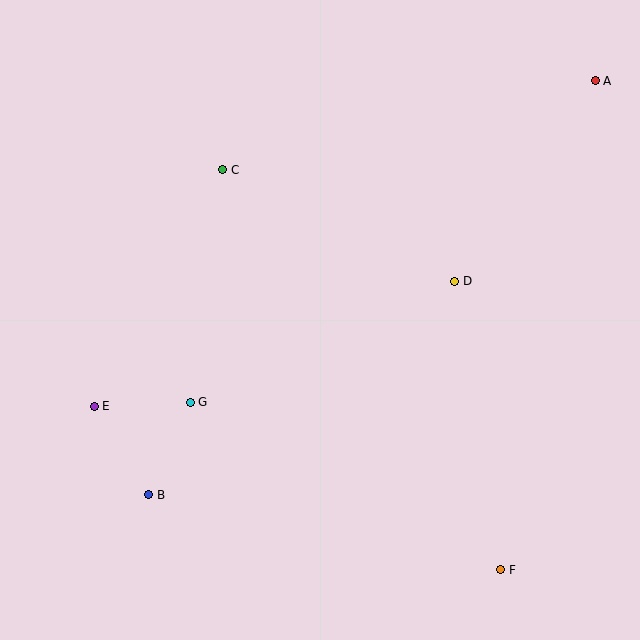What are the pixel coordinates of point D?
Point D is at (455, 281).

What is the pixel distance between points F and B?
The distance between F and B is 360 pixels.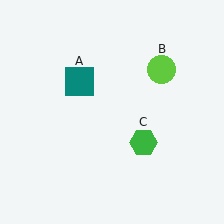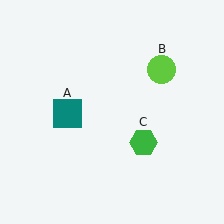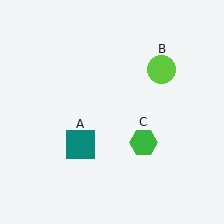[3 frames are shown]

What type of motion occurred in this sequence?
The teal square (object A) rotated counterclockwise around the center of the scene.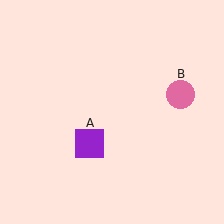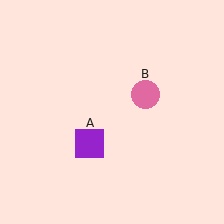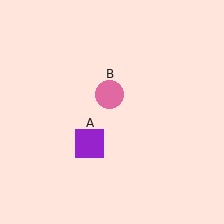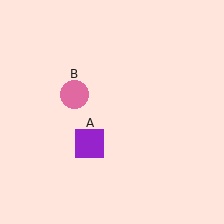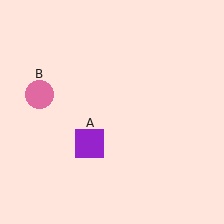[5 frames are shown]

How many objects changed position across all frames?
1 object changed position: pink circle (object B).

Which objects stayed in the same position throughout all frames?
Purple square (object A) remained stationary.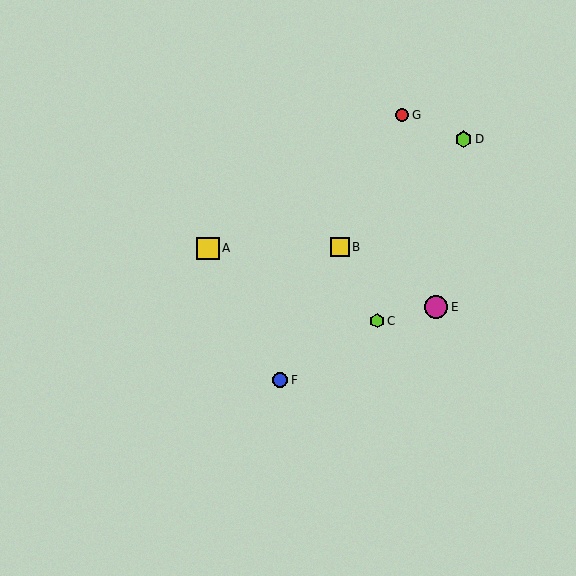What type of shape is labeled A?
Shape A is a yellow square.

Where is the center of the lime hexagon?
The center of the lime hexagon is at (463, 139).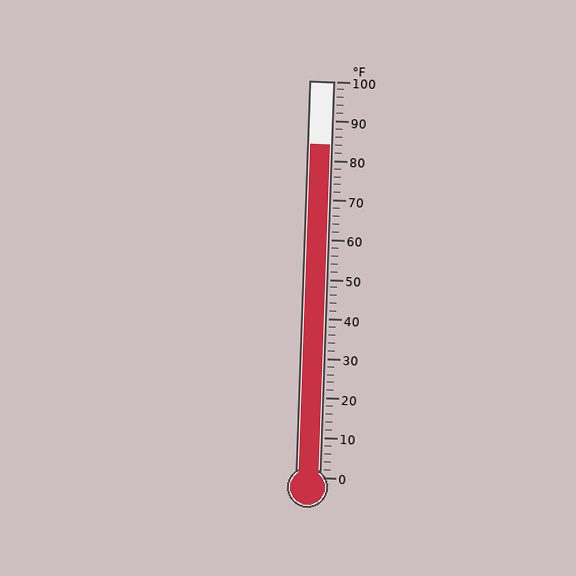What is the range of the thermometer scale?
The thermometer scale ranges from 0°F to 100°F.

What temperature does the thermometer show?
The thermometer shows approximately 84°F.